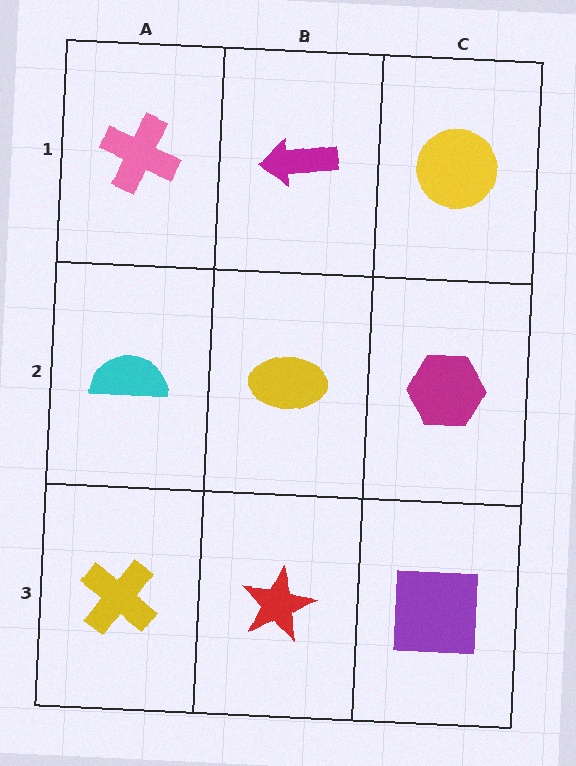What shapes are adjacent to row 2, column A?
A pink cross (row 1, column A), a yellow cross (row 3, column A), a yellow ellipse (row 2, column B).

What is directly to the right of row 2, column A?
A yellow ellipse.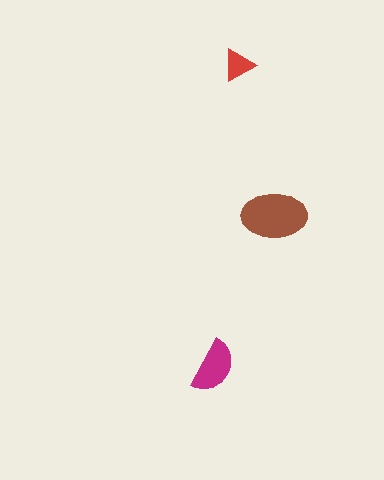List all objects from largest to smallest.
The brown ellipse, the magenta semicircle, the red triangle.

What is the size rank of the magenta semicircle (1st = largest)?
2nd.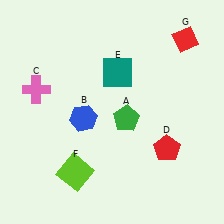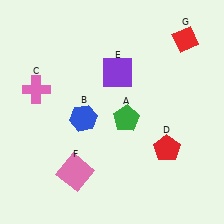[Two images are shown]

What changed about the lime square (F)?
In Image 1, F is lime. In Image 2, it changed to pink.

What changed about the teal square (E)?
In Image 1, E is teal. In Image 2, it changed to purple.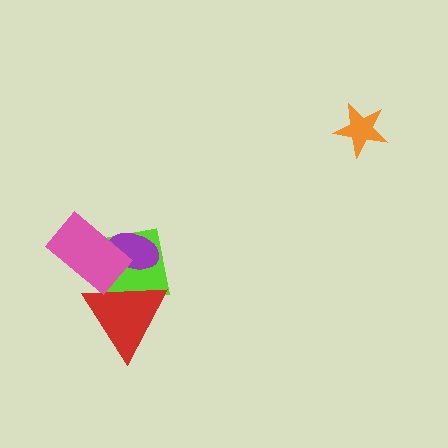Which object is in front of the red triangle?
The pink rectangle is in front of the red triangle.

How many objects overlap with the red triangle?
3 objects overlap with the red triangle.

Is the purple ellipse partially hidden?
Yes, it is partially covered by another shape.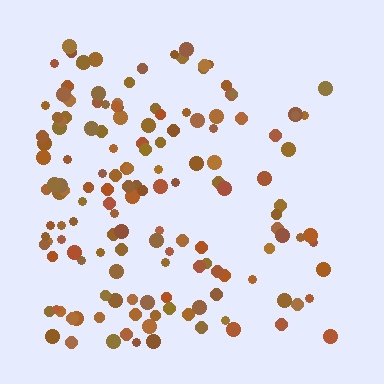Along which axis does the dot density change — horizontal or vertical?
Horizontal.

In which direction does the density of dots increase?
From right to left, with the left side densest.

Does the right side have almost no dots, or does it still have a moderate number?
Still a moderate number, just noticeably fewer than the left.